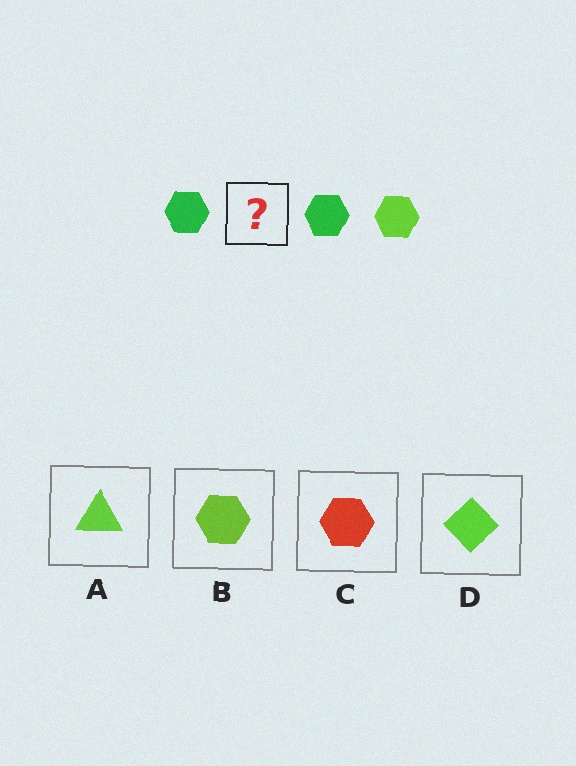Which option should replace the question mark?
Option B.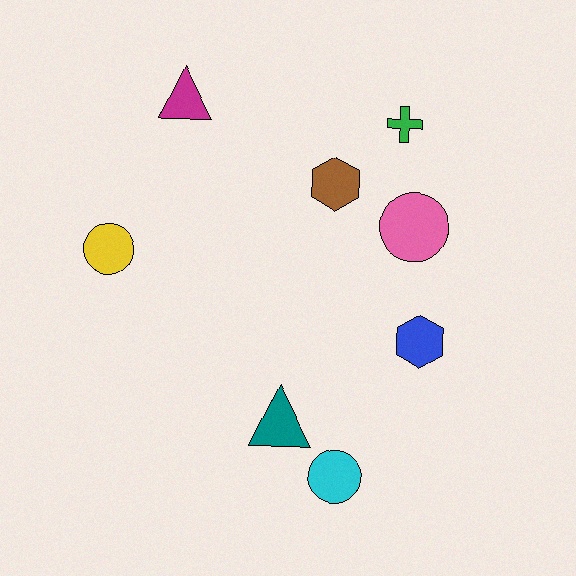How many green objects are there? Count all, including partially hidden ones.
There is 1 green object.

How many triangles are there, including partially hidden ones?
There are 2 triangles.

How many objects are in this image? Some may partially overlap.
There are 8 objects.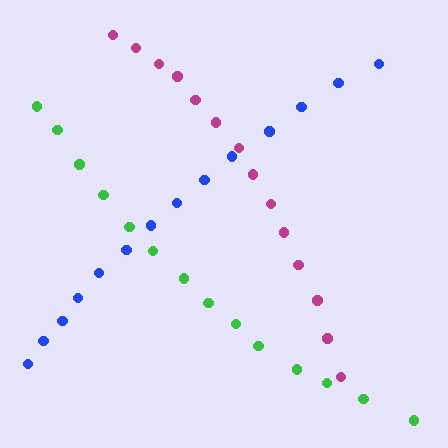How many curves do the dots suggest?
There are 3 distinct paths.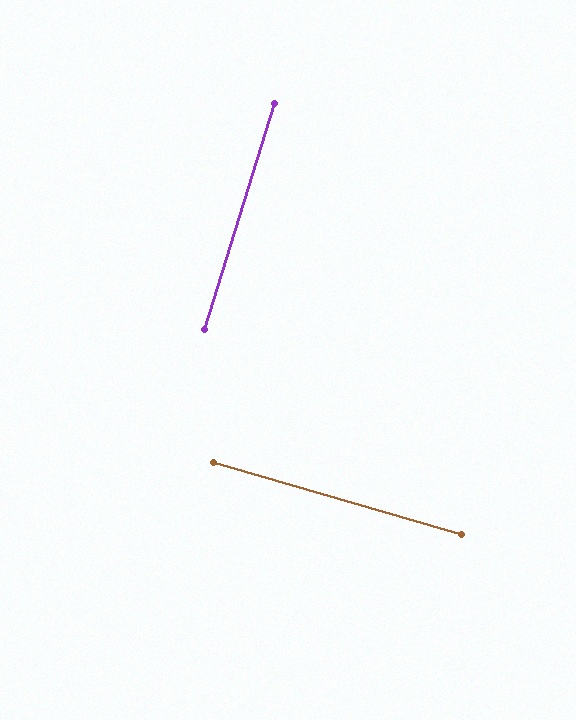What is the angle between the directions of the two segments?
Approximately 89 degrees.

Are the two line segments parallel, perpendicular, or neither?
Perpendicular — they meet at approximately 89°.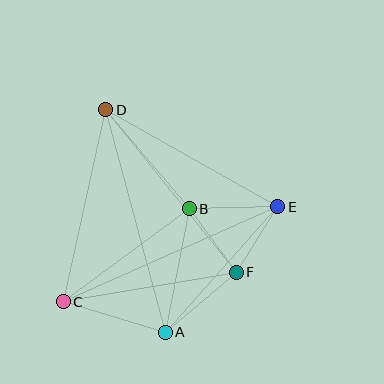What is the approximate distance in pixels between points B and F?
The distance between B and F is approximately 79 pixels.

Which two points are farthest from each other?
Points C and E are farthest from each other.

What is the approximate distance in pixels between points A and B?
The distance between A and B is approximately 126 pixels.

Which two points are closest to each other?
Points E and F are closest to each other.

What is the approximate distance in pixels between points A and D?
The distance between A and D is approximately 230 pixels.